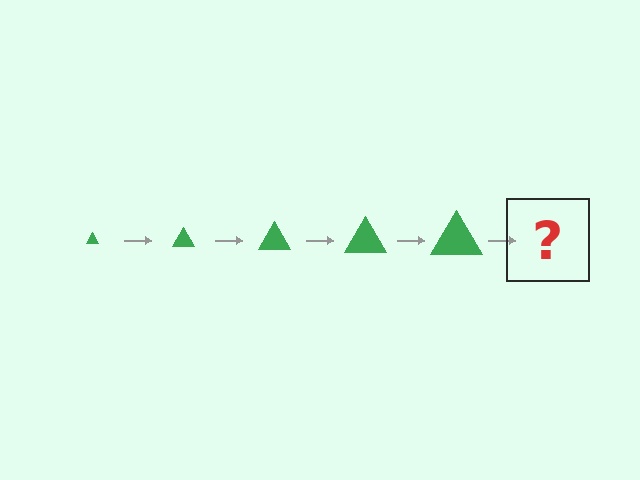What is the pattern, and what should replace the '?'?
The pattern is that the triangle gets progressively larger each step. The '?' should be a green triangle, larger than the previous one.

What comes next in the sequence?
The next element should be a green triangle, larger than the previous one.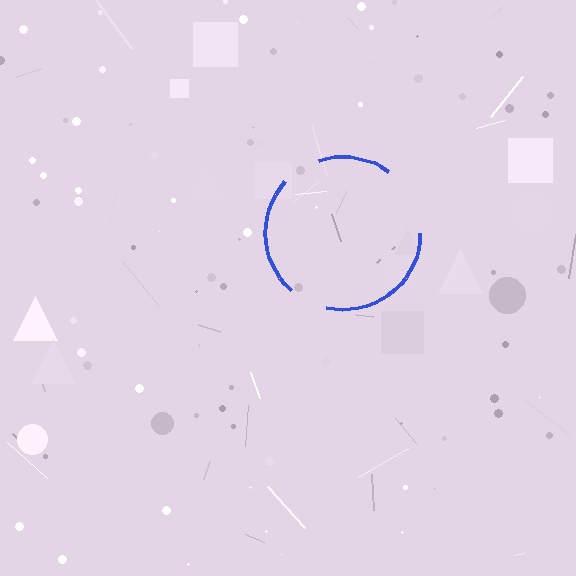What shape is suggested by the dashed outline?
The dashed outline suggests a circle.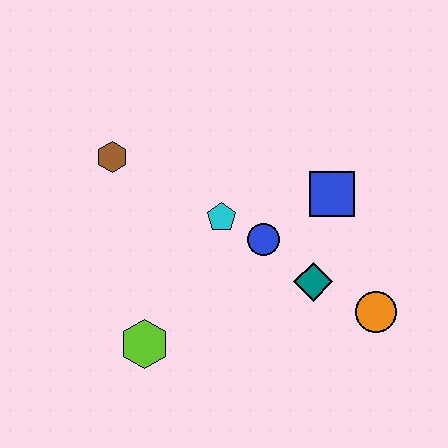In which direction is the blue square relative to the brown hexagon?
The blue square is to the right of the brown hexagon.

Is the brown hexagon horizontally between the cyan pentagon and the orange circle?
No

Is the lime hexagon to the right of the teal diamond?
No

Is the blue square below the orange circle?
No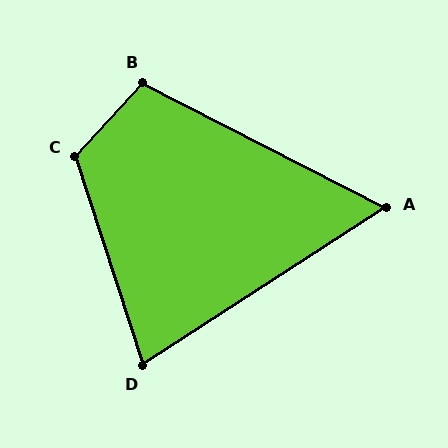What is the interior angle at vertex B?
Approximately 105 degrees (obtuse).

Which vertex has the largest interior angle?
C, at approximately 120 degrees.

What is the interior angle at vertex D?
Approximately 75 degrees (acute).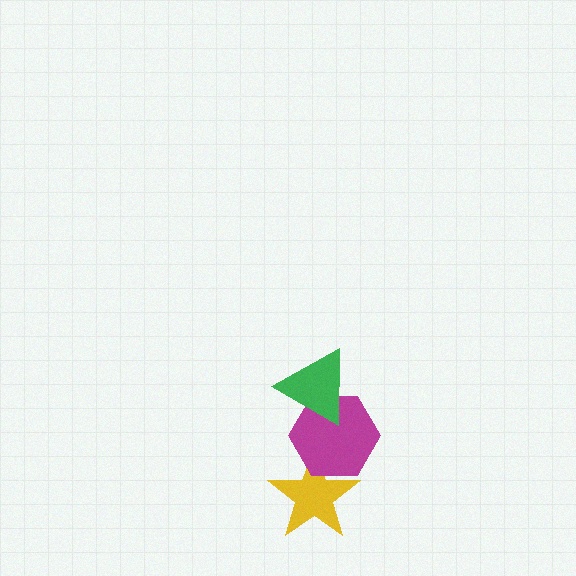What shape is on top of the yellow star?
The magenta hexagon is on top of the yellow star.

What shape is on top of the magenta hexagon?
The green triangle is on top of the magenta hexagon.